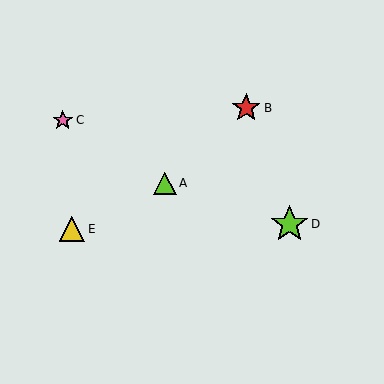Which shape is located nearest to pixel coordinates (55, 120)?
The pink star (labeled C) at (63, 120) is nearest to that location.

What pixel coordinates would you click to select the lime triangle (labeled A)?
Click at (165, 183) to select the lime triangle A.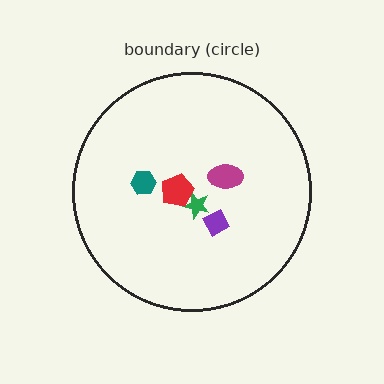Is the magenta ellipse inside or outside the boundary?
Inside.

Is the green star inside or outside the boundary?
Inside.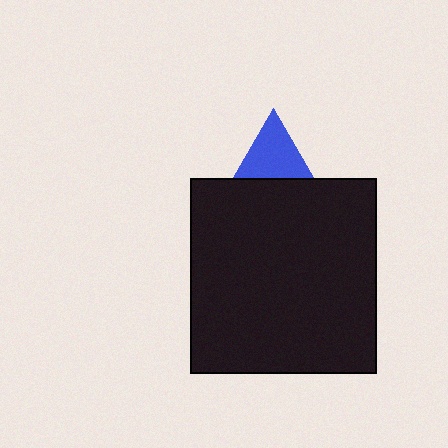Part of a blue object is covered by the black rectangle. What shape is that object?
It is a triangle.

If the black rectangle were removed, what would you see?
You would see the complete blue triangle.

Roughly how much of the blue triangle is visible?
About half of it is visible (roughly 53%).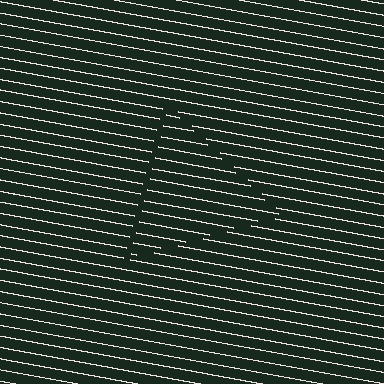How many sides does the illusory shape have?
3 sides — the line-ends trace a triangle.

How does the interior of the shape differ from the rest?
The interior of the shape contains the same grating, shifted by half a period — the contour is defined by the phase discontinuity where line-ends from the inner and outer gratings abut.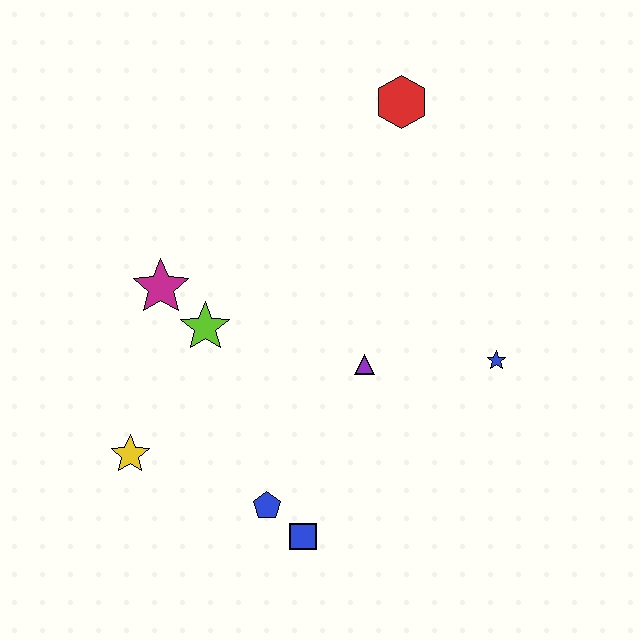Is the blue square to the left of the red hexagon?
Yes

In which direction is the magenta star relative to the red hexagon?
The magenta star is to the left of the red hexagon.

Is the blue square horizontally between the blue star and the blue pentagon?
Yes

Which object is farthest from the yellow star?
The red hexagon is farthest from the yellow star.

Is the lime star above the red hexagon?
No